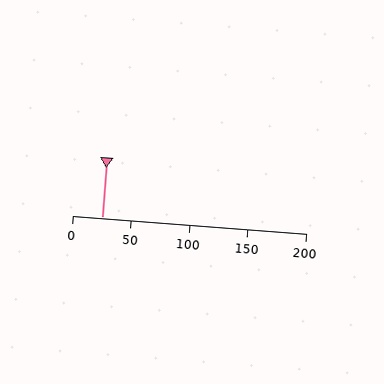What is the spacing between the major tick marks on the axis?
The major ticks are spaced 50 apart.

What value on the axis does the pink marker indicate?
The marker indicates approximately 25.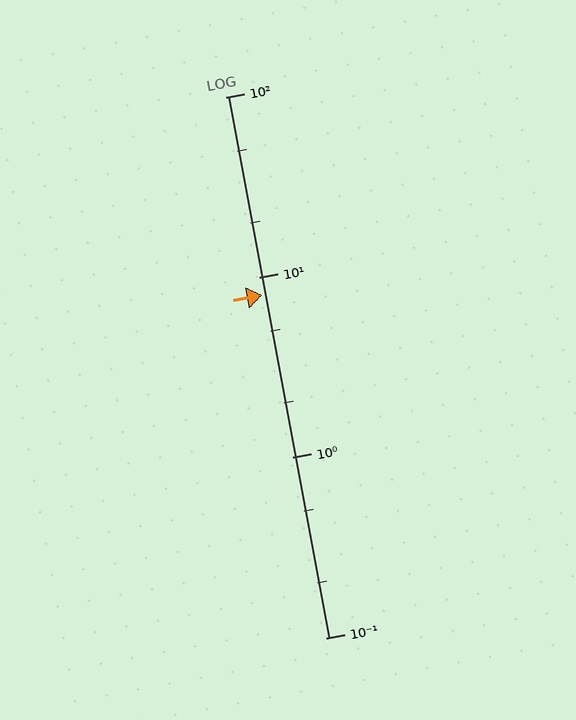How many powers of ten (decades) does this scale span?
The scale spans 3 decades, from 0.1 to 100.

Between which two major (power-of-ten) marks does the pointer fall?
The pointer is between 1 and 10.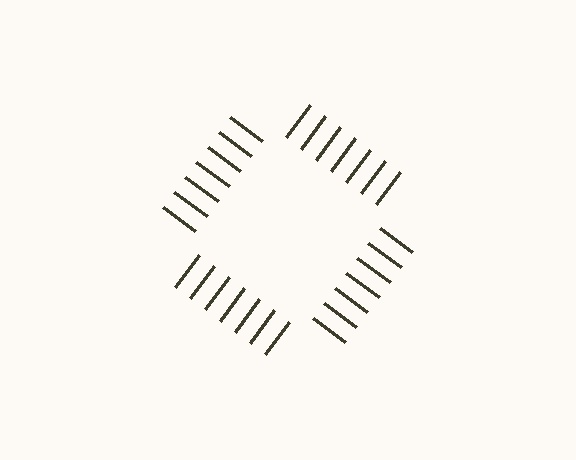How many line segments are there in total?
28 — 7 along each of the 4 edges.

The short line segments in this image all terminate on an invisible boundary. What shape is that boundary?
An illusory square — the line segments terminate on its edges but no continuous stroke is drawn.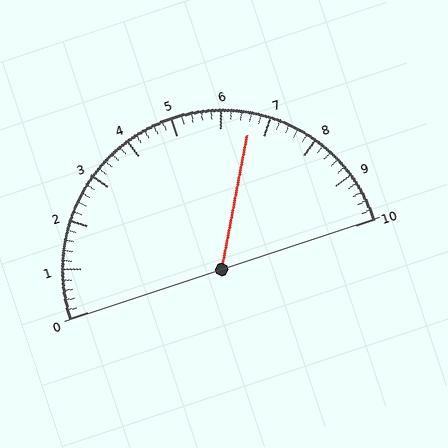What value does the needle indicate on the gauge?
The needle indicates approximately 6.6.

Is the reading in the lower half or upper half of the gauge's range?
The reading is in the upper half of the range (0 to 10).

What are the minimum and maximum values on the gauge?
The gauge ranges from 0 to 10.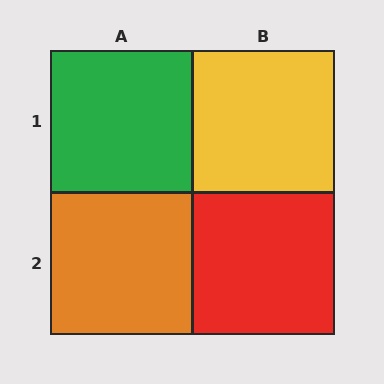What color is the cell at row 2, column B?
Red.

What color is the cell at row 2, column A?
Orange.